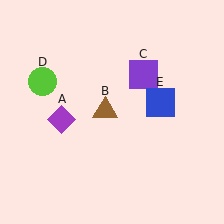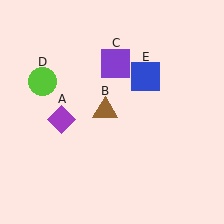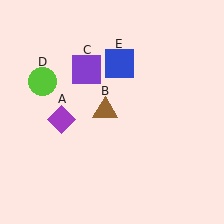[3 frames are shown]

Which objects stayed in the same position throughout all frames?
Purple diamond (object A) and brown triangle (object B) and lime circle (object D) remained stationary.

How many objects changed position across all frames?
2 objects changed position: purple square (object C), blue square (object E).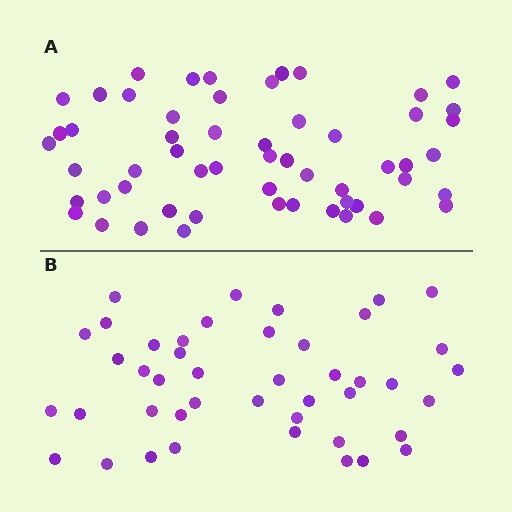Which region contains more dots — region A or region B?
Region A (the top region) has more dots.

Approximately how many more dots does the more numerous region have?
Region A has roughly 12 or so more dots than region B.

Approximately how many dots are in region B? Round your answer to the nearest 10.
About 40 dots. (The exact count is 44, which rounds to 40.)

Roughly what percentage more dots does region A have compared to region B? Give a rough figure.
About 25% more.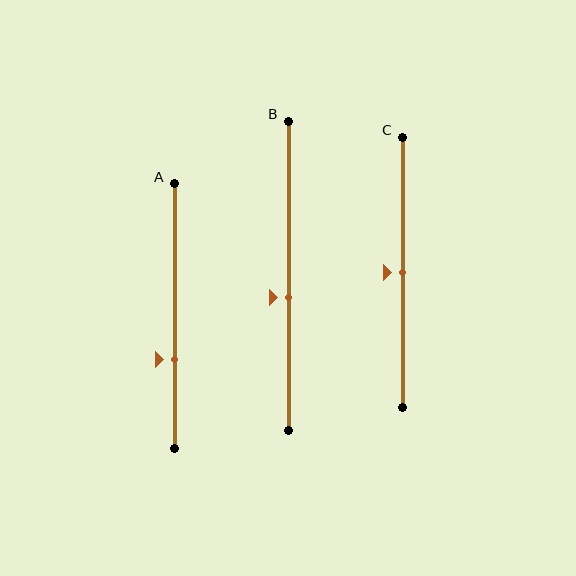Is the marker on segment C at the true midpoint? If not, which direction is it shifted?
Yes, the marker on segment C is at the true midpoint.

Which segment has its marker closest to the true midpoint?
Segment C has its marker closest to the true midpoint.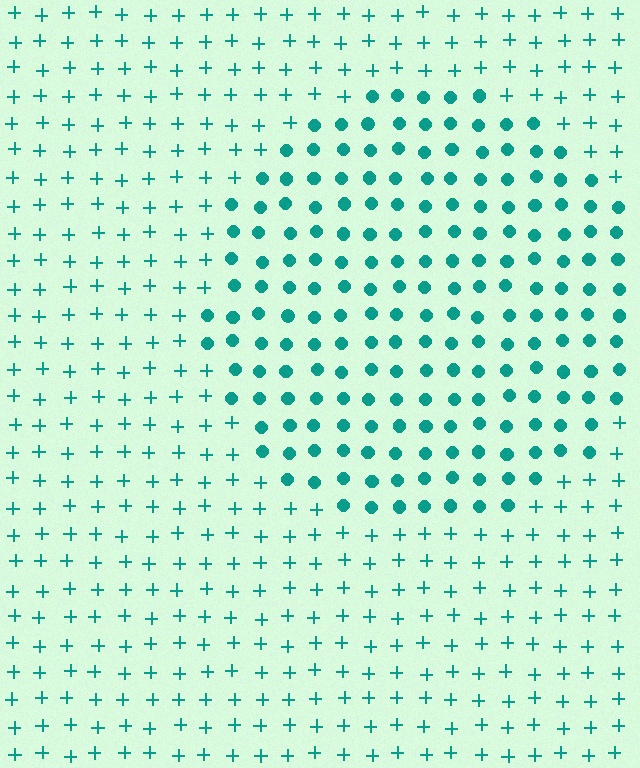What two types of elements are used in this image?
The image uses circles inside the circle region and plus signs outside it.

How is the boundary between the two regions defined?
The boundary is defined by a change in element shape: circles inside vs. plus signs outside. All elements share the same color and spacing.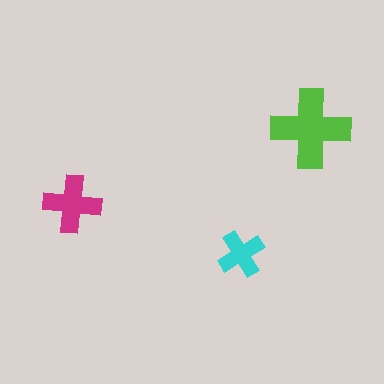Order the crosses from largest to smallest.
the lime one, the magenta one, the cyan one.